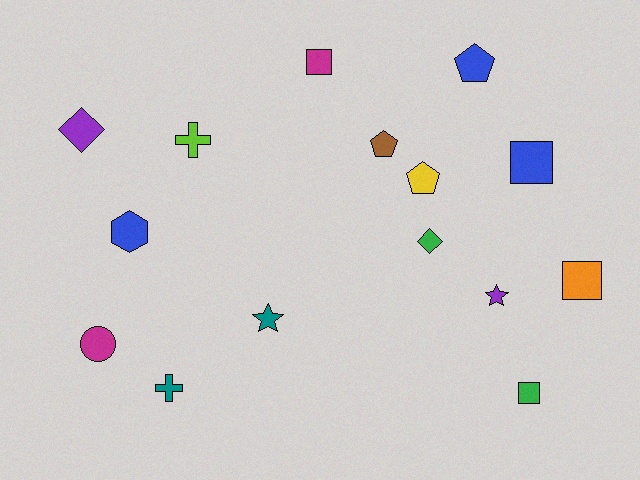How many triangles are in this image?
There are no triangles.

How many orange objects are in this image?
There is 1 orange object.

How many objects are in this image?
There are 15 objects.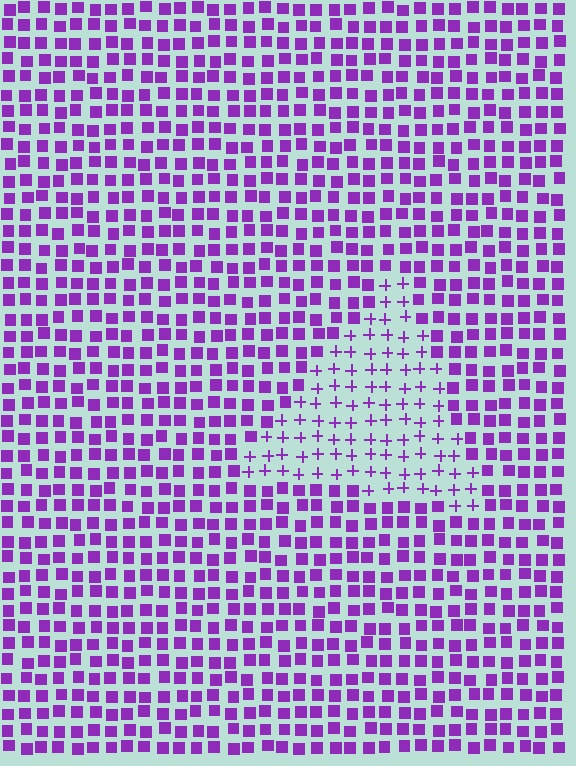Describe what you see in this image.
The image is filled with small purple elements arranged in a uniform grid. A triangle-shaped region contains plus signs, while the surrounding area contains squares. The boundary is defined purely by the change in element shape.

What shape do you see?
I see a triangle.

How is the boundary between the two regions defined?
The boundary is defined by a change in element shape: plus signs inside vs. squares outside. All elements share the same color and spacing.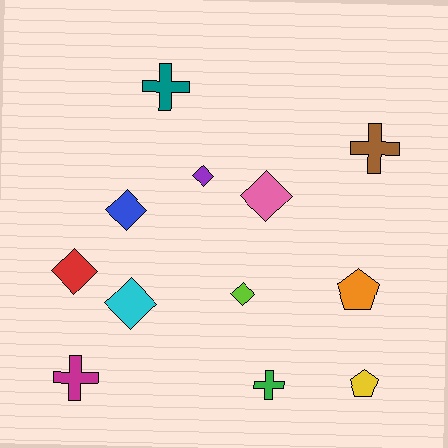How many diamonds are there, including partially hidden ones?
There are 6 diamonds.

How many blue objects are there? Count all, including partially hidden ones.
There is 1 blue object.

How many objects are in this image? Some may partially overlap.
There are 12 objects.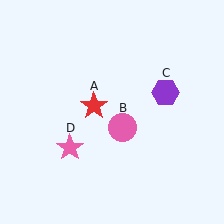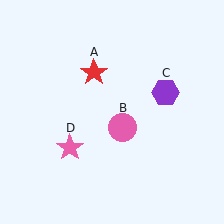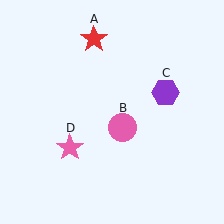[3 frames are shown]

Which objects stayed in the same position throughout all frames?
Pink circle (object B) and purple hexagon (object C) and pink star (object D) remained stationary.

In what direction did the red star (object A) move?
The red star (object A) moved up.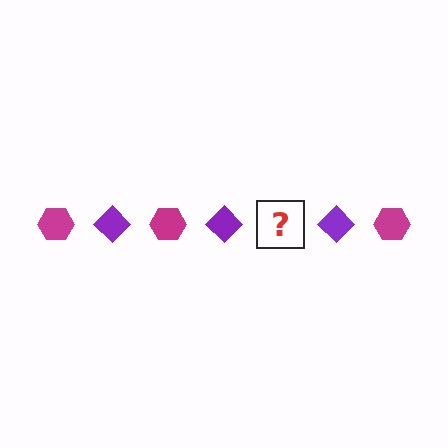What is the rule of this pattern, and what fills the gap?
The rule is that the pattern alternates between magenta hexagon and purple diamond. The gap should be filled with a magenta hexagon.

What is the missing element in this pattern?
The missing element is a magenta hexagon.